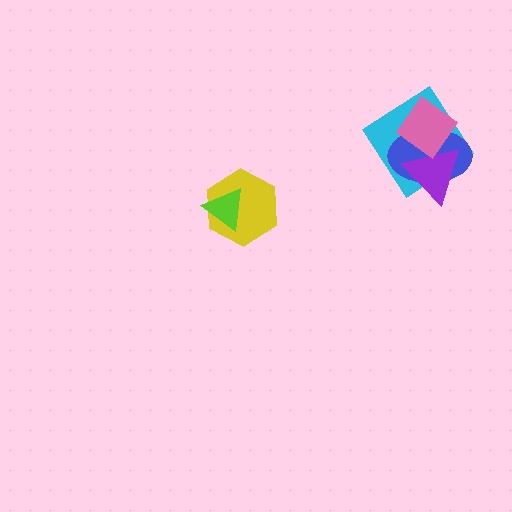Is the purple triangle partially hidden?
Yes, it is partially covered by another shape.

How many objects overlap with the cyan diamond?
3 objects overlap with the cyan diamond.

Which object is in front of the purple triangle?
The pink diamond is in front of the purple triangle.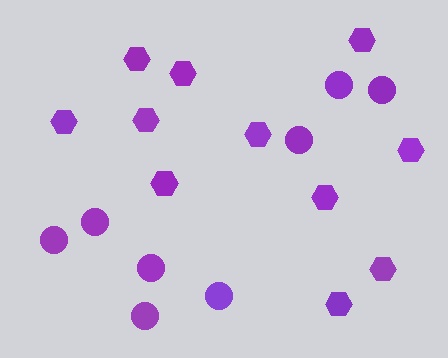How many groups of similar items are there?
There are 2 groups: one group of circles (8) and one group of hexagons (11).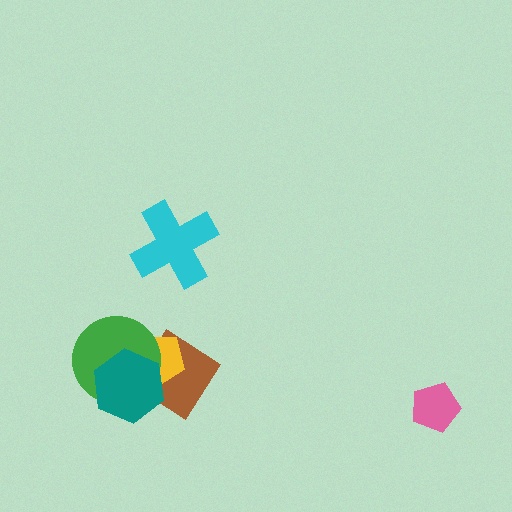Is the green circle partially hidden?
Yes, it is partially covered by another shape.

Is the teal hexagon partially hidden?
No, no other shape covers it.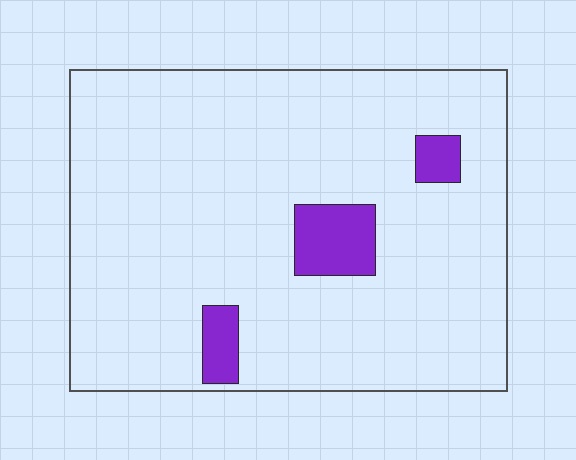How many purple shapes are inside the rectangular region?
3.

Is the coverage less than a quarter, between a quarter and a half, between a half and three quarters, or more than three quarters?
Less than a quarter.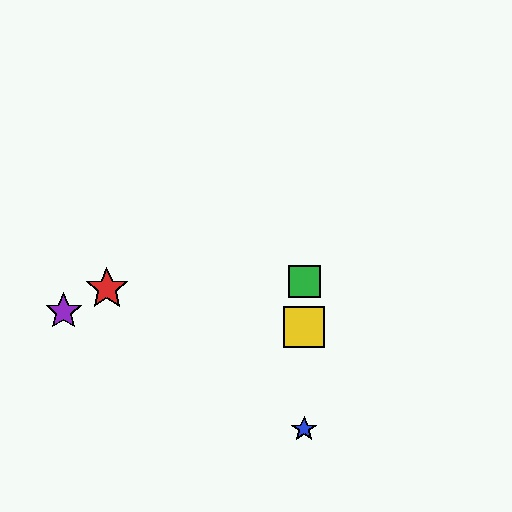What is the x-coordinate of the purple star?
The purple star is at x≈64.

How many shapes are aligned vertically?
3 shapes (the blue star, the green square, the yellow square) are aligned vertically.